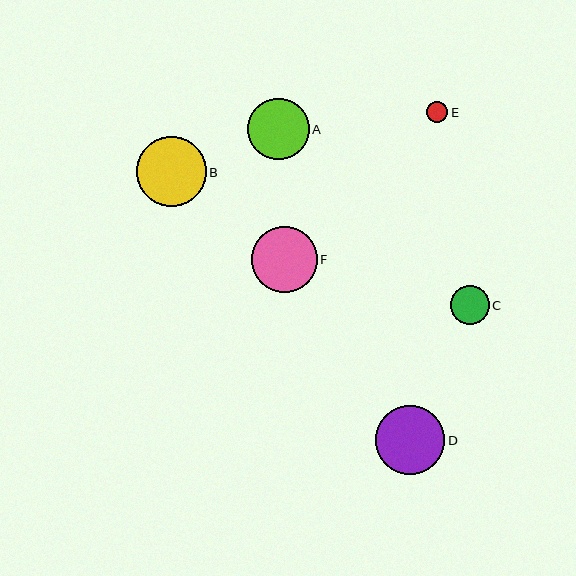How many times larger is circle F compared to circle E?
Circle F is approximately 3.1 times the size of circle E.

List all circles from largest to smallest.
From largest to smallest: B, D, F, A, C, E.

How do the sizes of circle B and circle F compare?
Circle B and circle F are approximately the same size.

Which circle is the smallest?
Circle E is the smallest with a size of approximately 21 pixels.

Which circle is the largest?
Circle B is the largest with a size of approximately 70 pixels.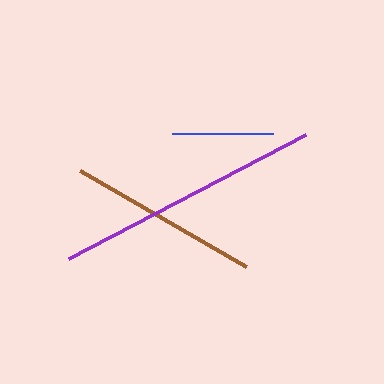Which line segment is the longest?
The purple line is the longest at approximately 267 pixels.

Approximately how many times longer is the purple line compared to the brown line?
The purple line is approximately 1.4 times the length of the brown line.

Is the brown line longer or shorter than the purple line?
The purple line is longer than the brown line.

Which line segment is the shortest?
The blue line is the shortest at approximately 101 pixels.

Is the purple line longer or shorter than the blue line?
The purple line is longer than the blue line.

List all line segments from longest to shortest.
From longest to shortest: purple, brown, blue.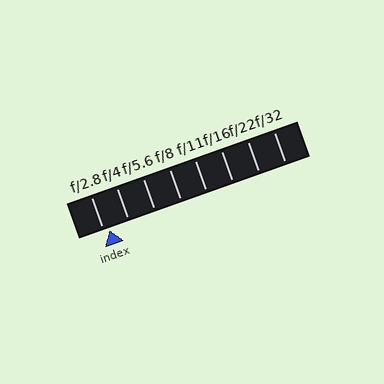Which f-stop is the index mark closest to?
The index mark is closest to f/2.8.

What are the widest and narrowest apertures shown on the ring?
The widest aperture shown is f/2.8 and the narrowest is f/32.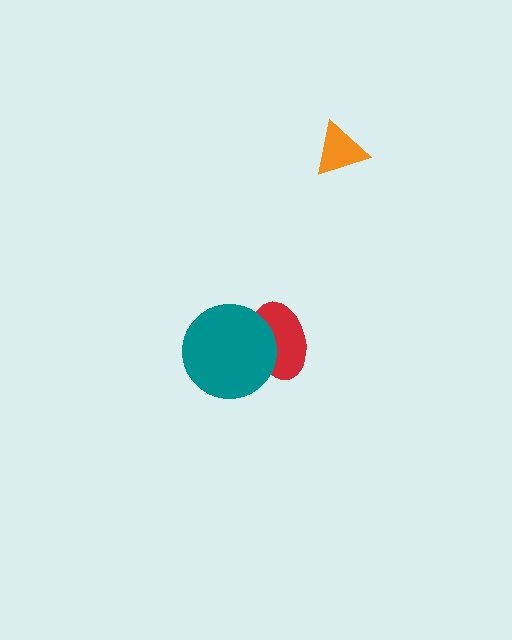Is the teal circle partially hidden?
No, no other shape covers it.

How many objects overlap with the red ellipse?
1 object overlaps with the red ellipse.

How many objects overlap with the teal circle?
1 object overlaps with the teal circle.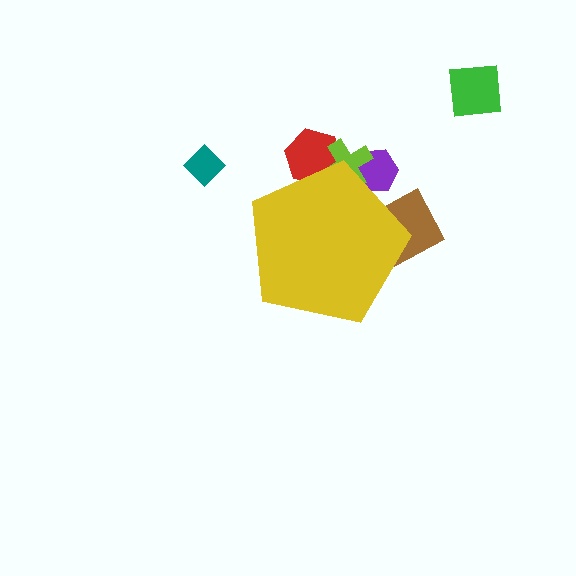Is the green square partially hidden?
No, the green square is fully visible.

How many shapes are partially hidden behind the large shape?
4 shapes are partially hidden.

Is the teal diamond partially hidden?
No, the teal diamond is fully visible.